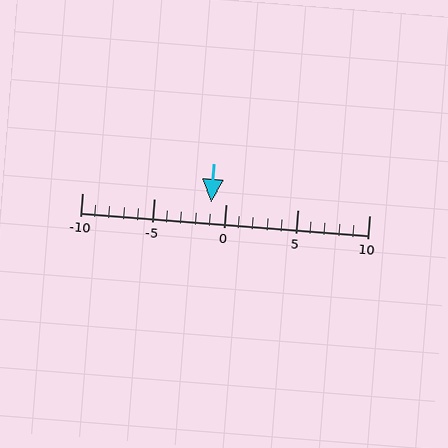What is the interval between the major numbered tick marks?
The major tick marks are spaced 5 units apart.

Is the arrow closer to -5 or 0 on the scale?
The arrow is closer to 0.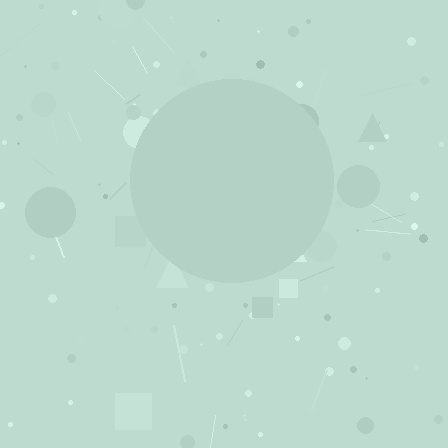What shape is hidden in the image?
A circle is hidden in the image.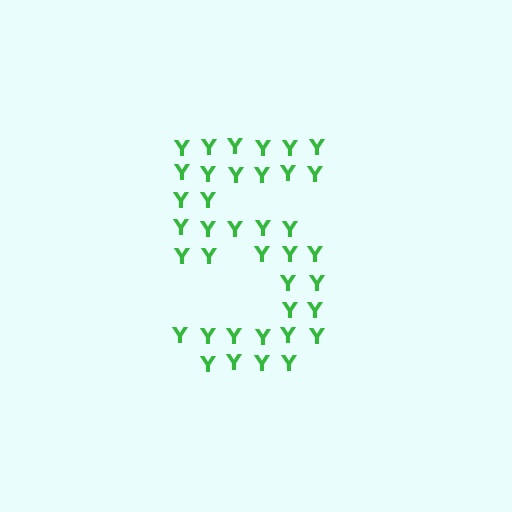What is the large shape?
The large shape is the digit 5.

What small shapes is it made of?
It is made of small letter Y's.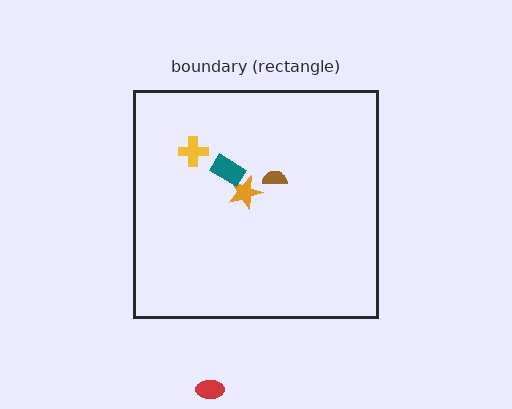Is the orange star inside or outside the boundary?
Inside.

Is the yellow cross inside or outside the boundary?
Inside.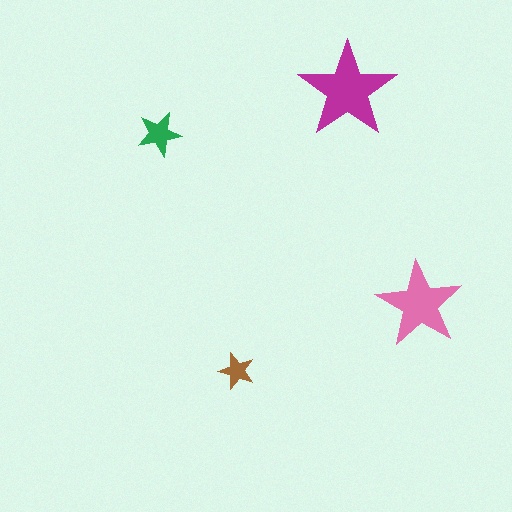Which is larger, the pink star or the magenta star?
The magenta one.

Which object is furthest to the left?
The green star is leftmost.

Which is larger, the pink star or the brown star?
The pink one.